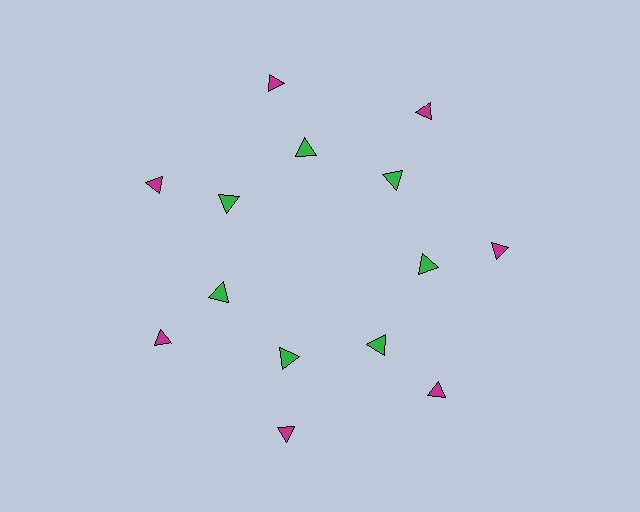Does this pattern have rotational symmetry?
Yes, this pattern has 7-fold rotational symmetry. It looks the same after rotating 51 degrees around the center.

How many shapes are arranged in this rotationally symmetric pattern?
There are 14 shapes, arranged in 7 groups of 2.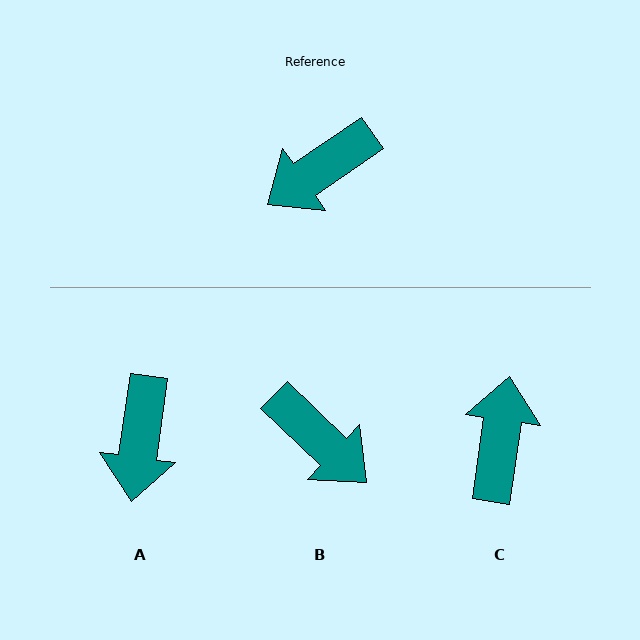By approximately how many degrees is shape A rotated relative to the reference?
Approximately 47 degrees counter-clockwise.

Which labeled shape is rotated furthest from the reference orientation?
C, about 133 degrees away.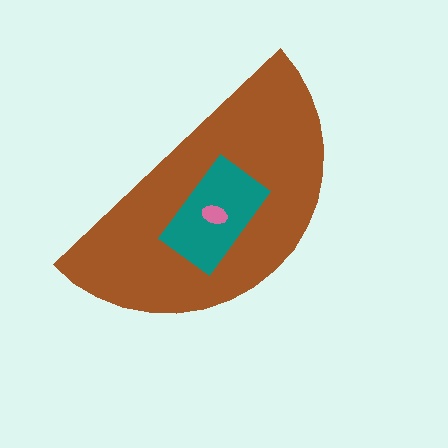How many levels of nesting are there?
3.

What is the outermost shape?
The brown semicircle.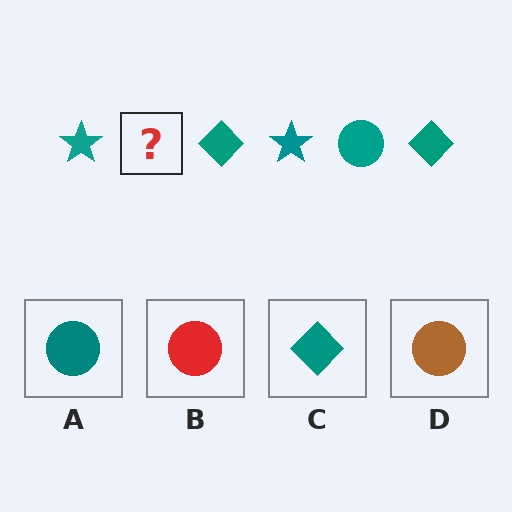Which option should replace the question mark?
Option A.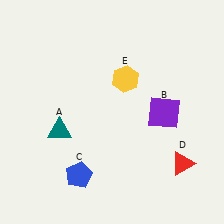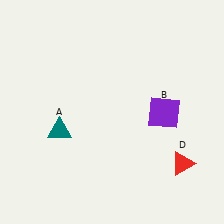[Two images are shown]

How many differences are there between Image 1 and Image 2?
There are 2 differences between the two images.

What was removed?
The blue pentagon (C), the yellow hexagon (E) were removed in Image 2.